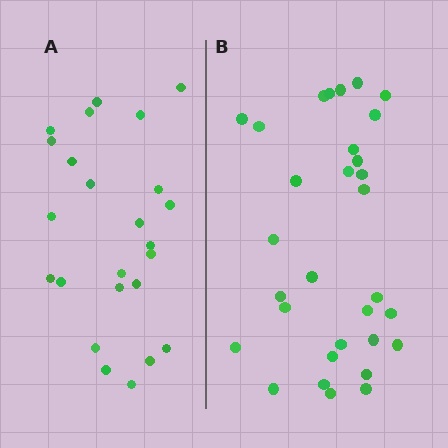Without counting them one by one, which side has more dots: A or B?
Region B (the right region) has more dots.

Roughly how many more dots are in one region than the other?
Region B has roughly 8 or so more dots than region A.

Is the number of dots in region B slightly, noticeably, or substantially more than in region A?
Region B has noticeably more, but not dramatically so. The ratio is roughly 1.3 to 1.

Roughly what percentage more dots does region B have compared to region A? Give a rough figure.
About 30% more.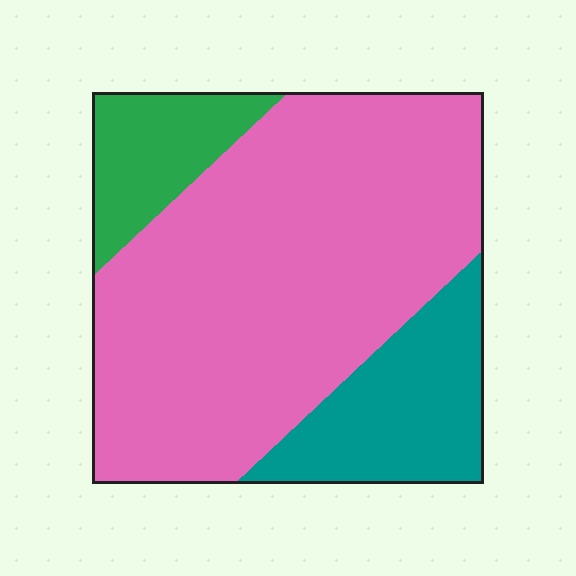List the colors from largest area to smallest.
From largest to smallest: pink, teal, green.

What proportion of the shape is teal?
Teal covers about 20% of the shape.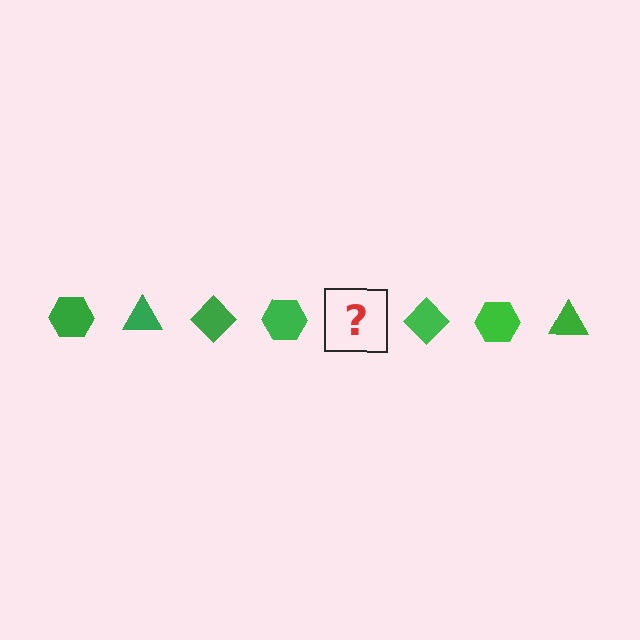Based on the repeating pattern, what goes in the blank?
The blank should be a green triangle.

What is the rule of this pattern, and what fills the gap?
The rule is that the pattern cycles through hexagon, triangle, diamond shapes in green. The gap should be filled with a green triangle.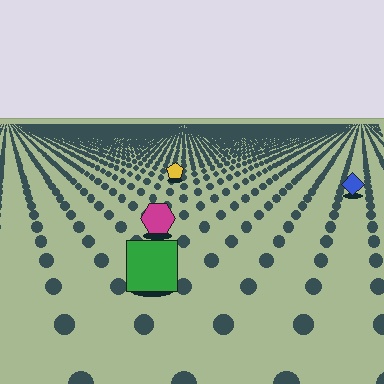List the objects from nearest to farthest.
From nearest to farthest: the green square, the magenta hexagon, the blue diamond, the yellow pentagon.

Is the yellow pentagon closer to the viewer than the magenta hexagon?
No. The magenta hexagon is closer — you can tell from the texture gradient: the ground texture is coarser near it.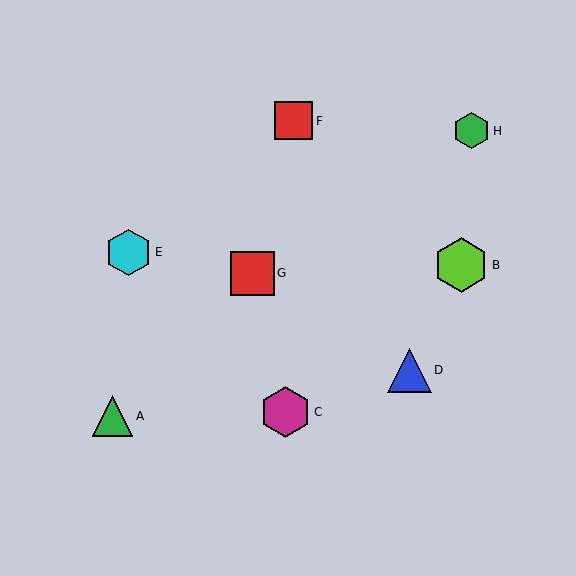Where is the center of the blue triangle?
The center of the blue triangle is at (409, 370).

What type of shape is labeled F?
Shape F is a red square.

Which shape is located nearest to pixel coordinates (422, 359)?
The blue triangle (labeled D) at (409, 370) is nearest to that location.